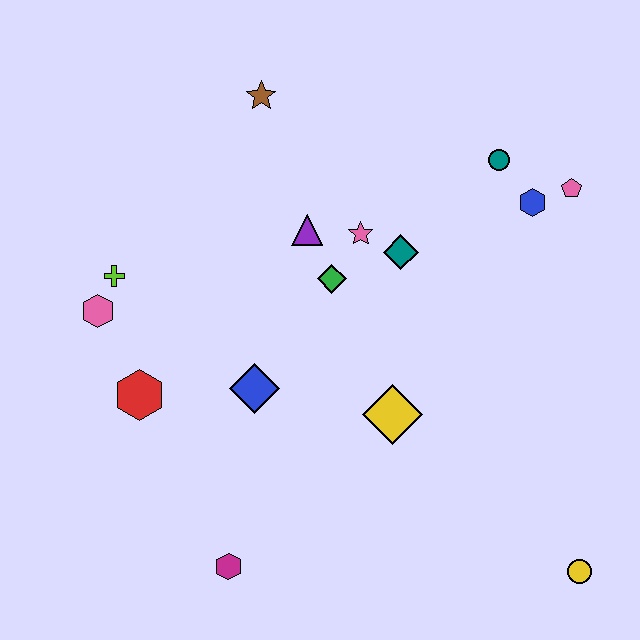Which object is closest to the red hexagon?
The pink hexagon is closest to the red hexagon.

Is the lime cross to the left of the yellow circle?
Yes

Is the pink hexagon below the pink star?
Yes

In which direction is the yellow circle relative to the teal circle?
The yellow circle is below the teal circle.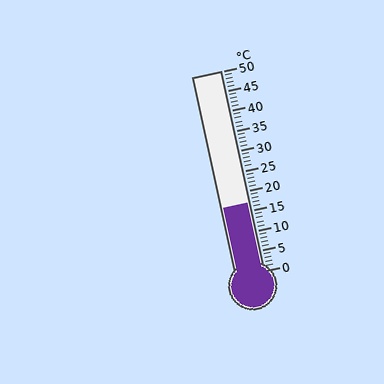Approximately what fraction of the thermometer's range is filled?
The thermometer is filled to approximately 35% of its range.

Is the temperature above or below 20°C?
The temperature is below 20°C.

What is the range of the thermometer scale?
The thermometer scale ranges from 0°C to 50°C.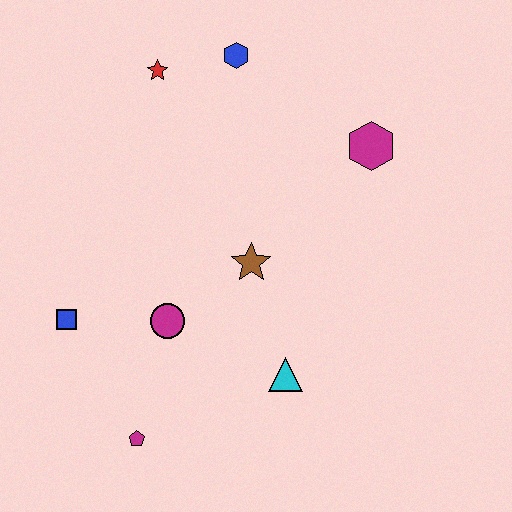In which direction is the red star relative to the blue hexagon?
The red star is to the left of the blue hexagon.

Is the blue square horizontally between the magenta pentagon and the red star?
No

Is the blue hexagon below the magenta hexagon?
No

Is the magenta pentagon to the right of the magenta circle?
No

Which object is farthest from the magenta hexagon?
The magenta pentagon is farthest from the magenta hexagon.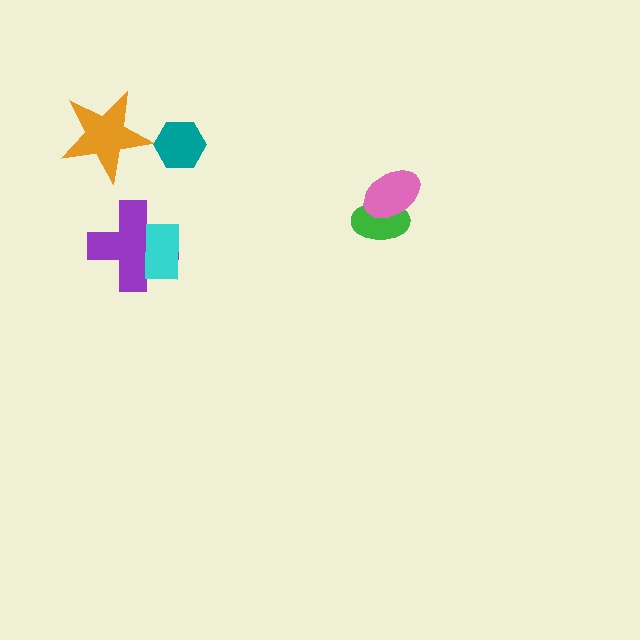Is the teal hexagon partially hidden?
No, no other shape covers it.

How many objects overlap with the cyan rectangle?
1 object overlaps with the cyan rectangle.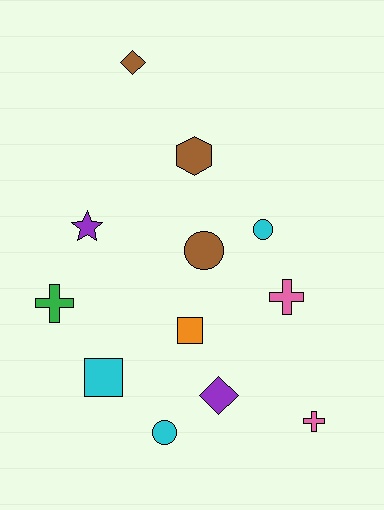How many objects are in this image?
There are 12 objects.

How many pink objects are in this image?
There are 2 pink objects.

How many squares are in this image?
There are 2 squares.